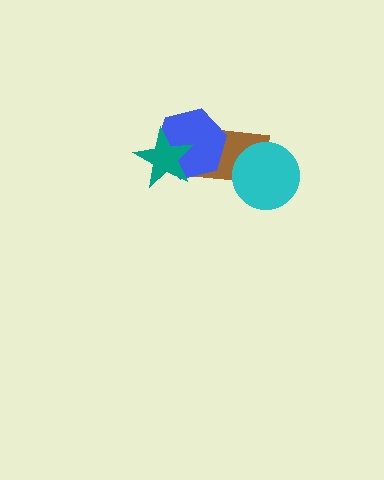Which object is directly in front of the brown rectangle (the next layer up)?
The blue hexagon is directly in front of the brown rectangle.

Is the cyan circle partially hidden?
No, no other shape covers it.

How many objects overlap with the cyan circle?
1 object overlaps with the cyan circle.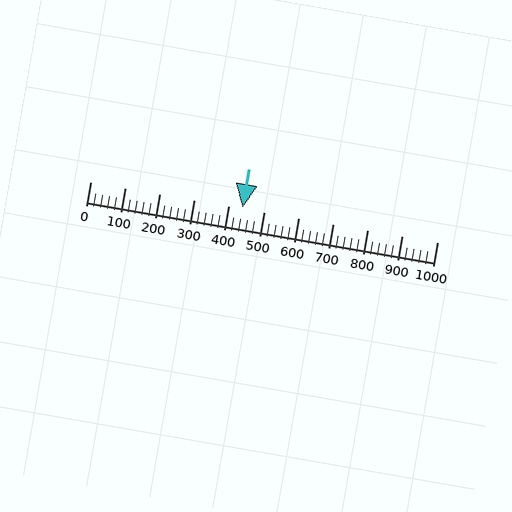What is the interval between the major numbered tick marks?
The major tick marks are spaced 100 units apart.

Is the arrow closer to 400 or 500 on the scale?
The arrow is closer to 400.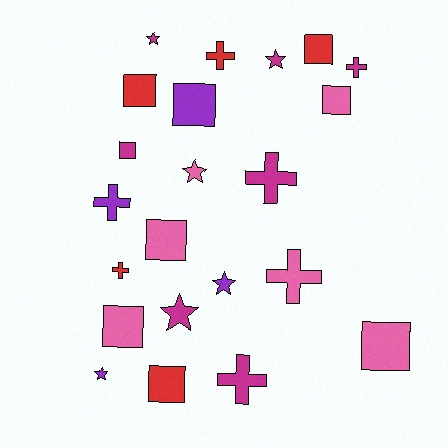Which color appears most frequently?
Magenta, with 7 objects.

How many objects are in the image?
There are 22 objects.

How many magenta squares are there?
There is 1 magenta square.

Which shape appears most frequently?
Square, with 9 objects.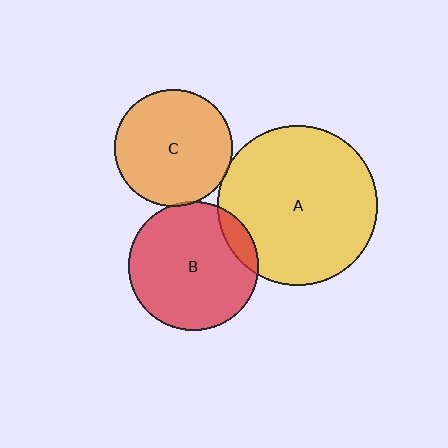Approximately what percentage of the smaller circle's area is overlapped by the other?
Approximately 10%.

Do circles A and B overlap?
Yes.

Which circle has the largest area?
Circle A (yellow).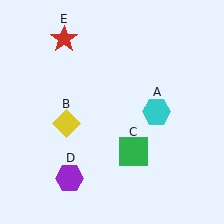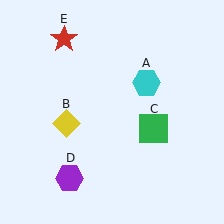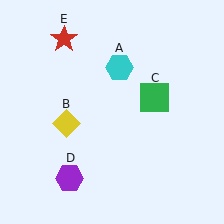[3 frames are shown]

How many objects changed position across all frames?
2 objects changed position: cyan hexagon (object A), green square (object C).